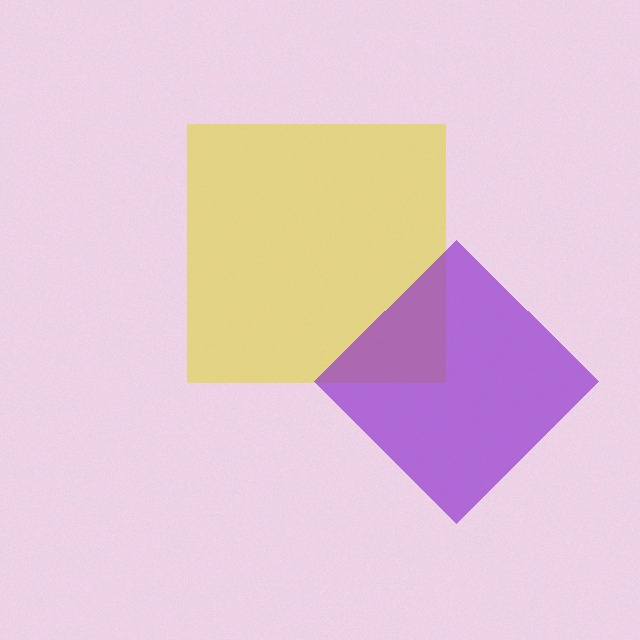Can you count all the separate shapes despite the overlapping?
Yes, there are 2 separate shapes.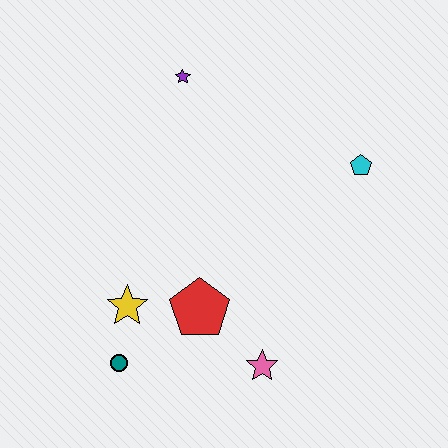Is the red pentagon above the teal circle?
Yes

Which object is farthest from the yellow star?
The cyan pentagon is farthest from the yellow star.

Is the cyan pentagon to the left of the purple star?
No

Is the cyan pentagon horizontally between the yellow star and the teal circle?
No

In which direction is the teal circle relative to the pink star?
The teal circle is to the left of the pink star.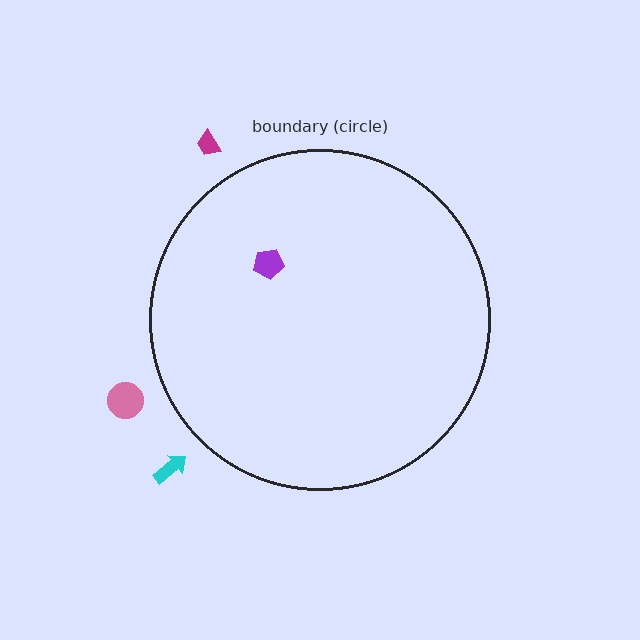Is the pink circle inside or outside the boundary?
Outside.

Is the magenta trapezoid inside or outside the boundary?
Outside.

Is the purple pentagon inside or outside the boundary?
Inside.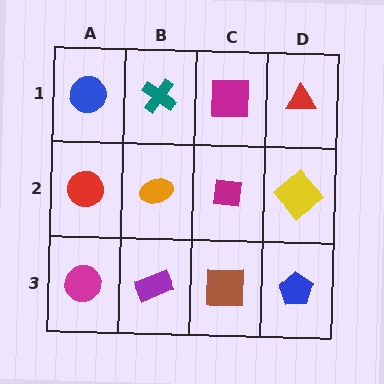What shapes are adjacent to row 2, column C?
A magenta square (row 1, column C), a brown square (row 3, column C), an orange ellipse (row 2, column B), a yellow diamond (row 2, column D).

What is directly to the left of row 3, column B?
A magenta circle.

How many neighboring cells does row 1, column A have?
2.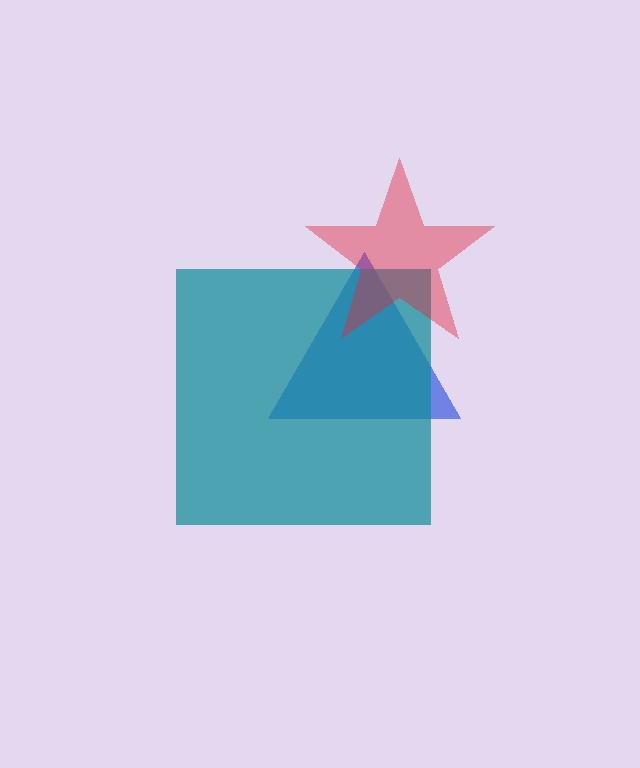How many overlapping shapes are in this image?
There are 3 overlapping shapes in the image.